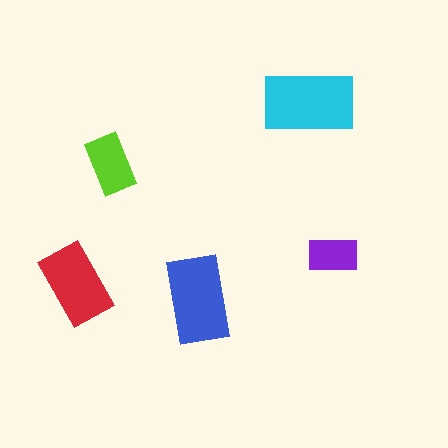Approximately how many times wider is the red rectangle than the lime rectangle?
About 1.5 times wider.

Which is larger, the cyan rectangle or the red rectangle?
The cyan one.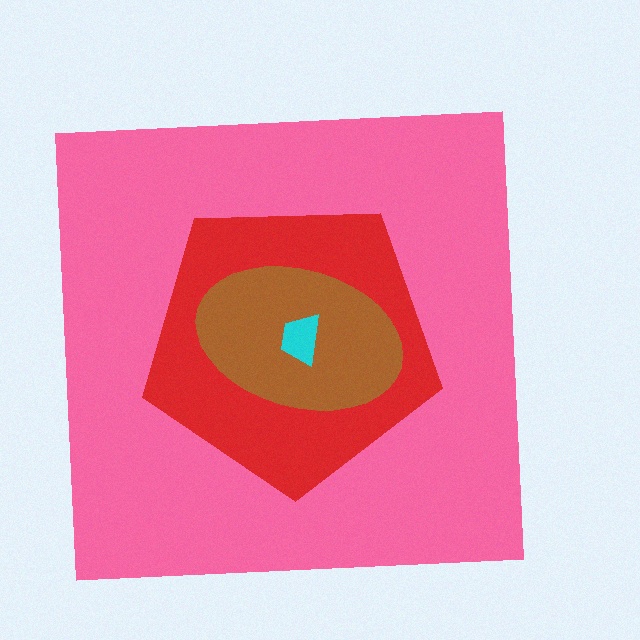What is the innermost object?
The cyan trapezoid.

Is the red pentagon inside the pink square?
Yes.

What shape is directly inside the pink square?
The red pentagon.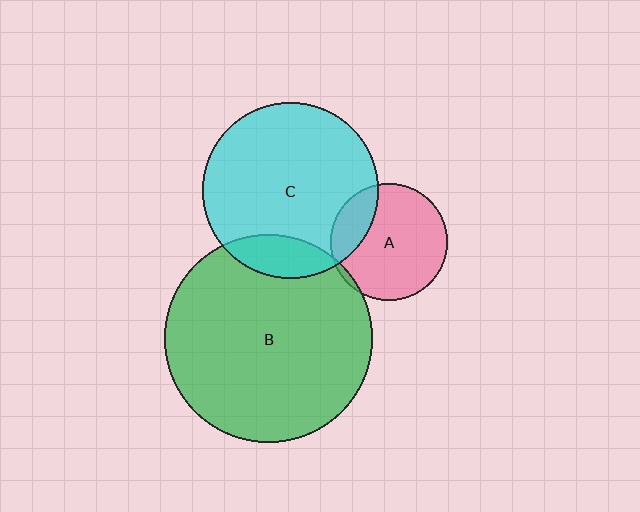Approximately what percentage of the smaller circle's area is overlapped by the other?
Approximately 5%.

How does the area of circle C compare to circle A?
Approximately 2.3 times.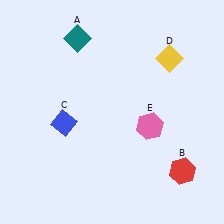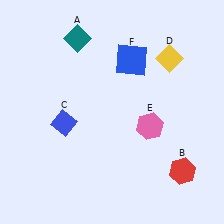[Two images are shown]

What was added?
A blue square (F) was added in Image 2.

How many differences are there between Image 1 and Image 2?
There is 1 difference between the two images.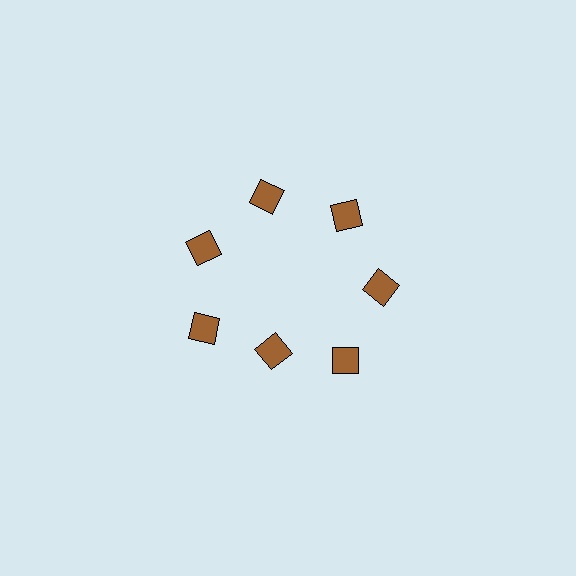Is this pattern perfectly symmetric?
No. The 7 brown diamonds are arranged in a ring, but one element near the 6 o'clock position is pulled inward toward the center, breaking the 7-fold rotational symmetry.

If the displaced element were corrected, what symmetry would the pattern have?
It would have 7-fold rotational symmetry — the pattern would map onto itself every 51 degrees.